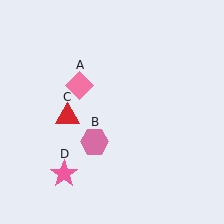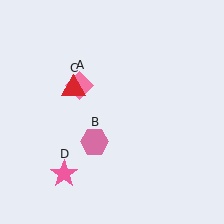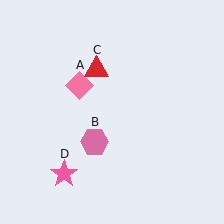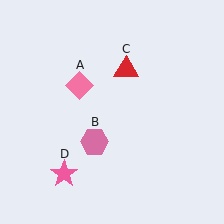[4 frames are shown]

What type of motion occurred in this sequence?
The red triangle (object C) rotated clockwise around the center of the scene.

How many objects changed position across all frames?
1 object changed position: red triangle (object C).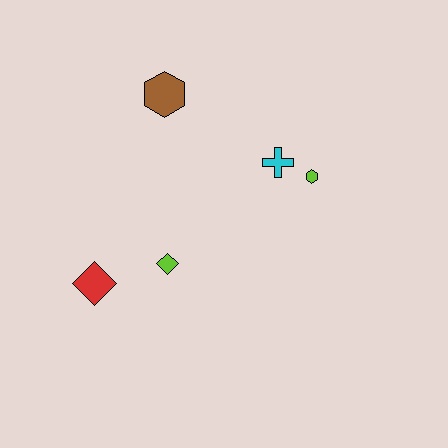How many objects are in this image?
There are 5 objects.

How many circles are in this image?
There are no circles.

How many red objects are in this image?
There is 1 red object.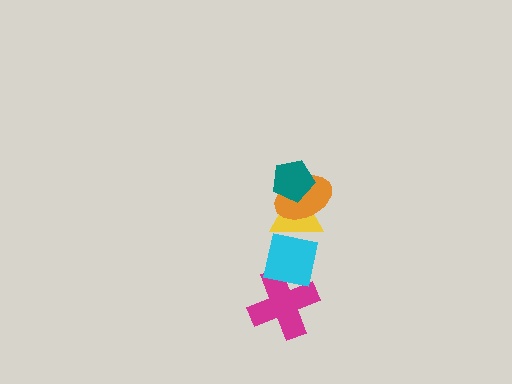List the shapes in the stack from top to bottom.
From top to bottom: the teal pentagon, the orange ellipse, the yellow triangle, the cyan square, the magenta cross.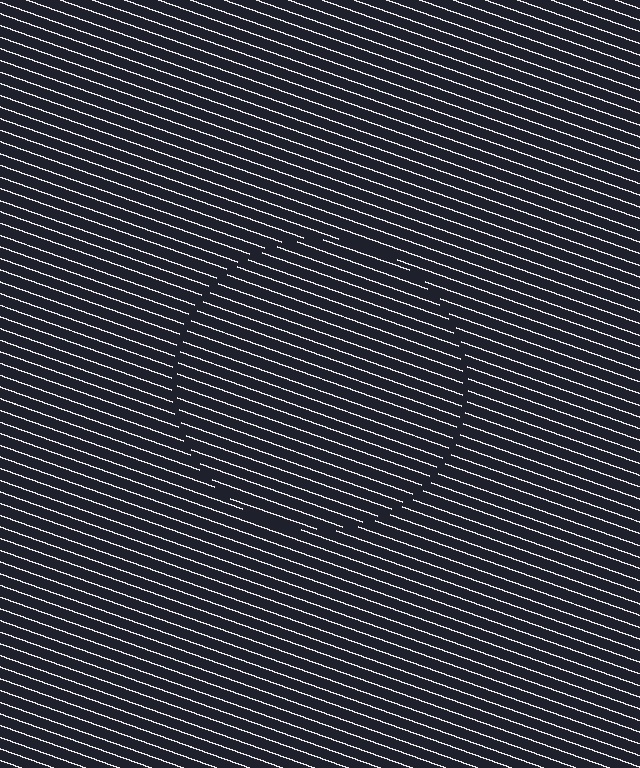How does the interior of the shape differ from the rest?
The interior of the shape contains the same grating, shifted by half a period — the contour is defined by the phase discontinuity where line-ends from the inner and outer gratings abut.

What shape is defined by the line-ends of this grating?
An illusory circle. The interior of the shape contains the same grating, shifted by half a period — the contour is defined by the phase discontinuity where line-ends from the inner and outer gratings abut.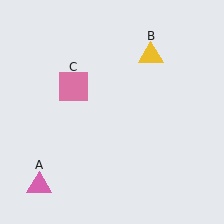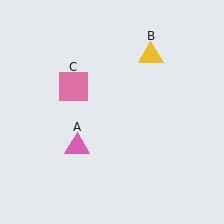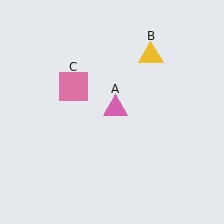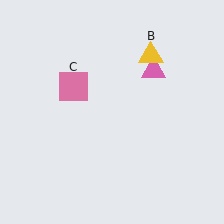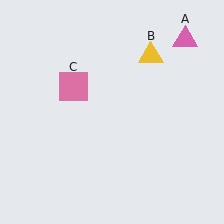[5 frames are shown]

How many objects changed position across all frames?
1 object changed position: pink triangle (object A).